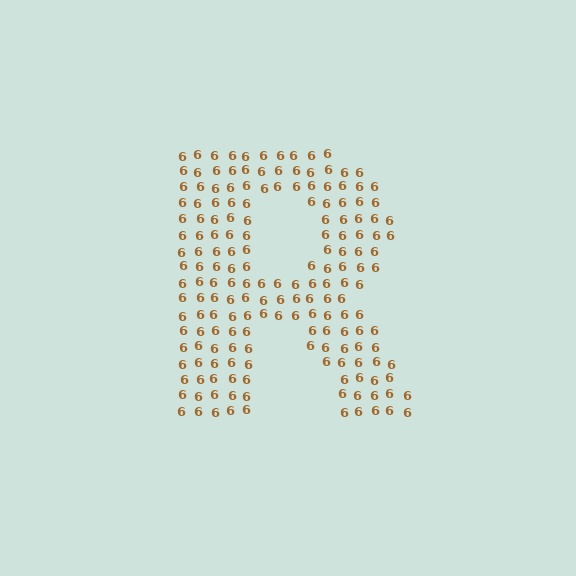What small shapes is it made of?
It is made of small digit 6's.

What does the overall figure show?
The overall figure shows the letter R.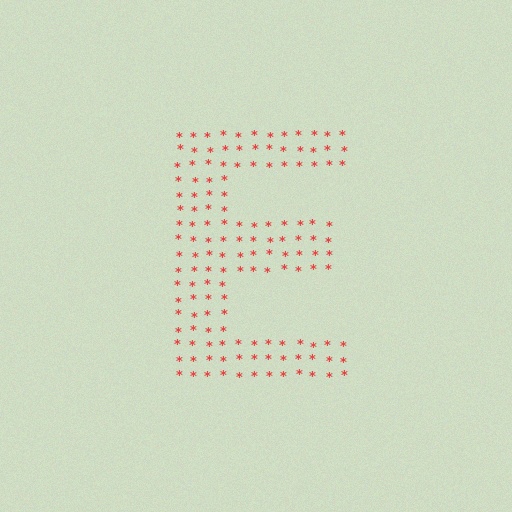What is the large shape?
The large shape is the letter E.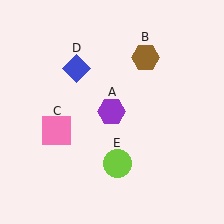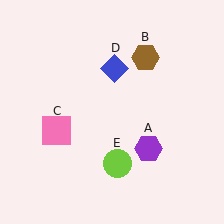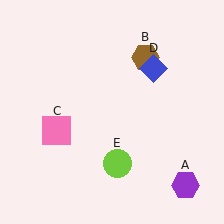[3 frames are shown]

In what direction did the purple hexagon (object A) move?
The purple hexagon (object A) moved down and to the right.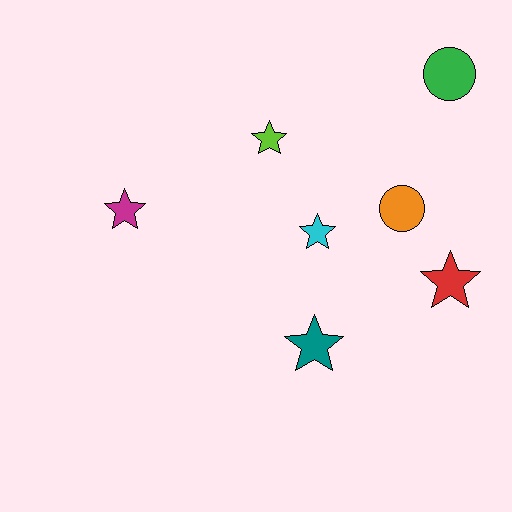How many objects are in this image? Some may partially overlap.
There are 7 objects.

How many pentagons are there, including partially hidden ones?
There are no pentagons.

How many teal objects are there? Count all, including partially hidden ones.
There is 1 teal object.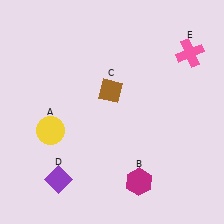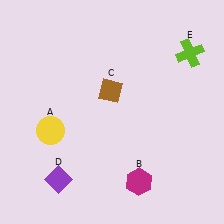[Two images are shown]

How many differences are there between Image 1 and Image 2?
There is 1 difference between the two images.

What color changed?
The cross (E) changed from pink in Image 1 to lime in Image 2.